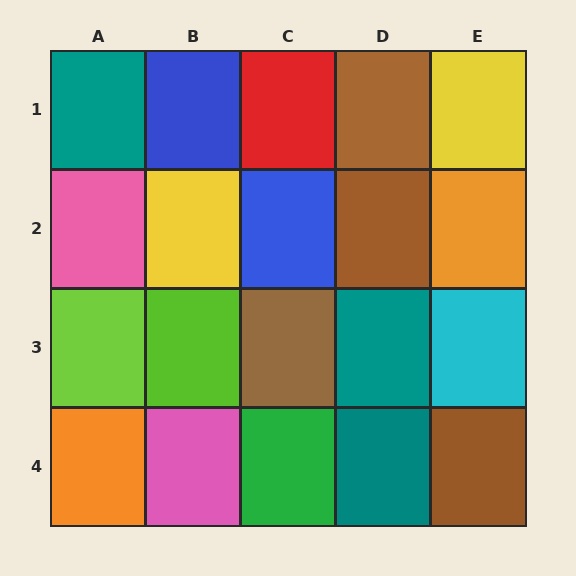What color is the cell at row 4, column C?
Green.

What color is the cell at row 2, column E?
Orange.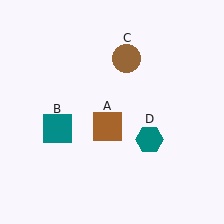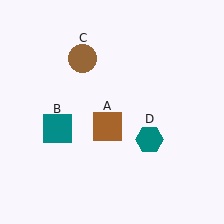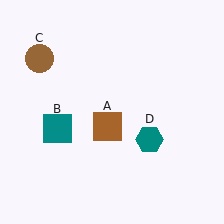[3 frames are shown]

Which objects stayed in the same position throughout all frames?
Brown square (object A) and teal square (object B) and teal hexagon (object D) remained stationary.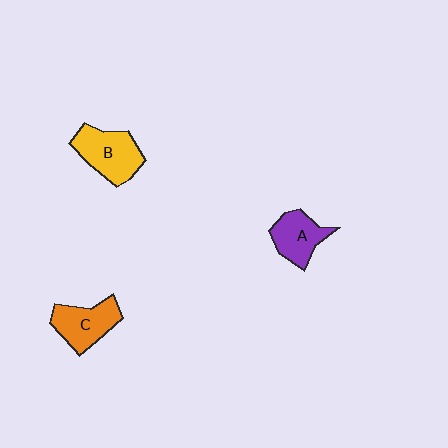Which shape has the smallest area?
Shape A (purple).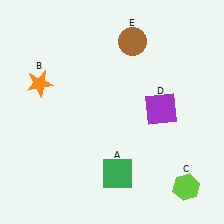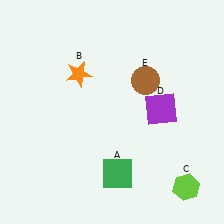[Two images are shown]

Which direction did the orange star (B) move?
The orange star (B) moved right.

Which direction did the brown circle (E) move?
The brown circle (E) moved down.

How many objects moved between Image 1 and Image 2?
2 objects moved between the two images.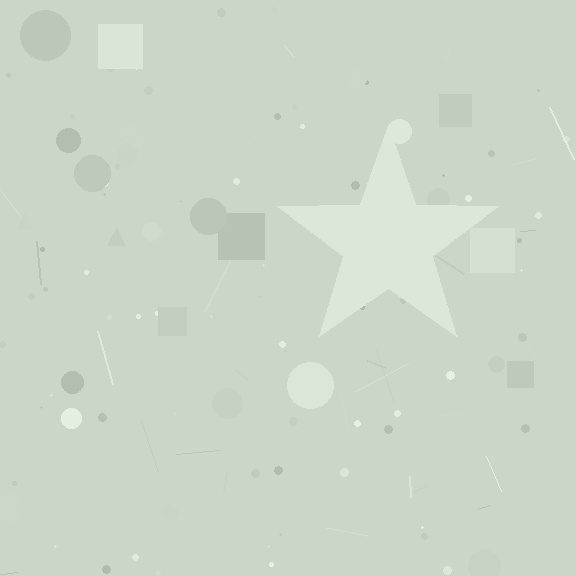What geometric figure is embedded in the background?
A star is embedded in the background.